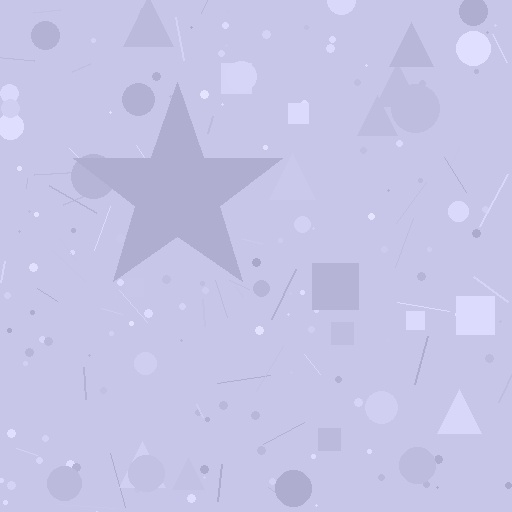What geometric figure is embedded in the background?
A star is embedded in the background.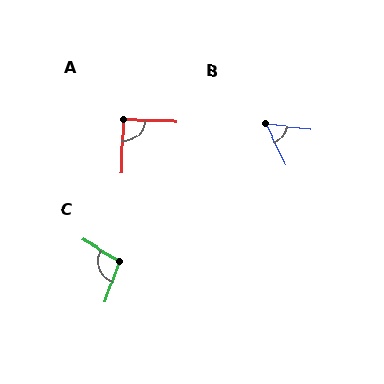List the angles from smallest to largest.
B (59°), A (90°), C (102°).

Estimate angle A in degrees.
Approximately 90 degrees.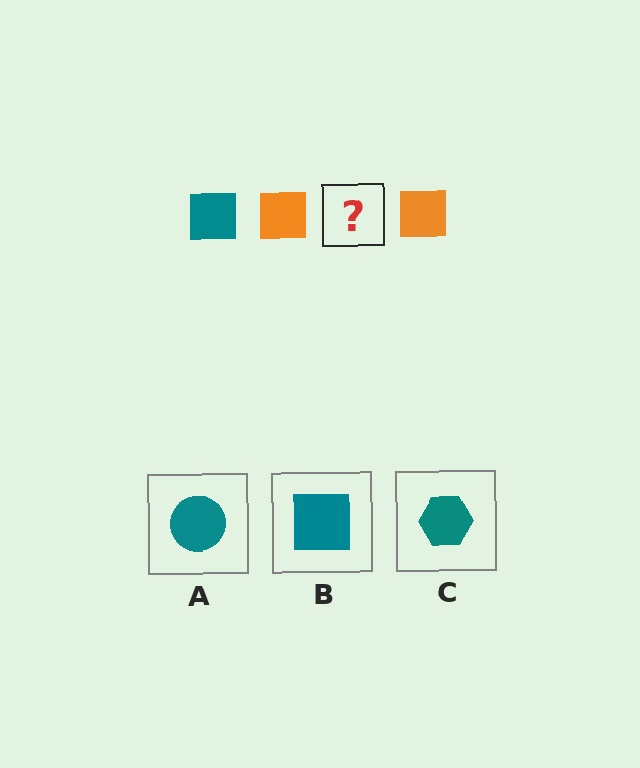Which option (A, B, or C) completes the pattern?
B.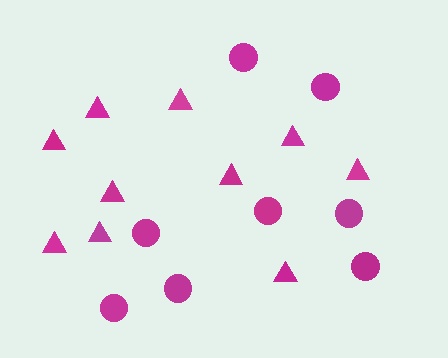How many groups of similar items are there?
There are 2 groups: one group of circles (8) and one group of triangles (10).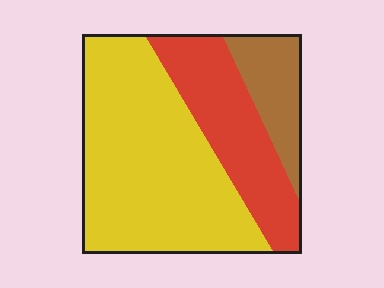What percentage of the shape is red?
Red covers about 30% of the shape.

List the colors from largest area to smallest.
From largest to smallest: yellow, red, brown.